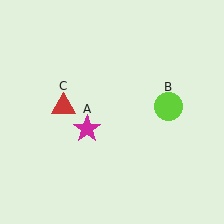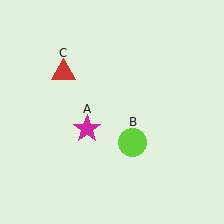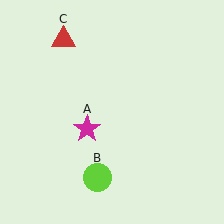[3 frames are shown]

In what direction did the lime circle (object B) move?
The lime circle (object B) moved down and to the left.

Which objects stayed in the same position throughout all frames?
Magenta star (object A) remained stationary.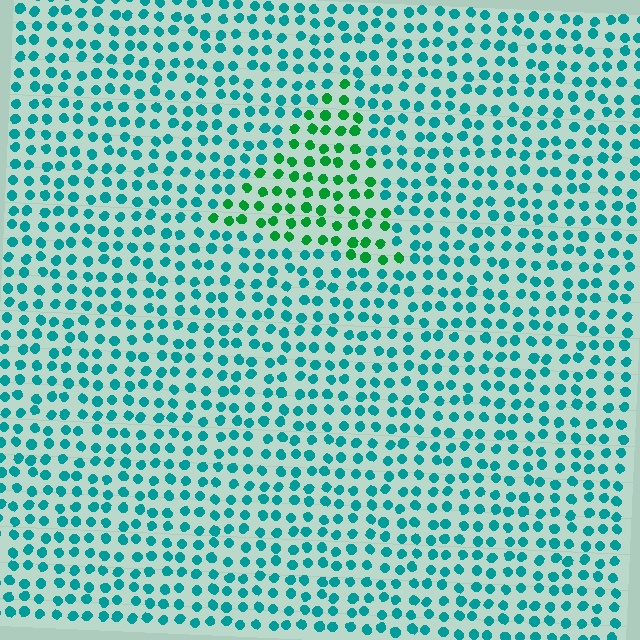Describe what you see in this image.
The image is filled with small teal elements in a uniform arrangement. A triangle-shaped region is visible where the elements are tinted to a slightly different hue, forming a subtle color boundary.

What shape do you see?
I see a triangle.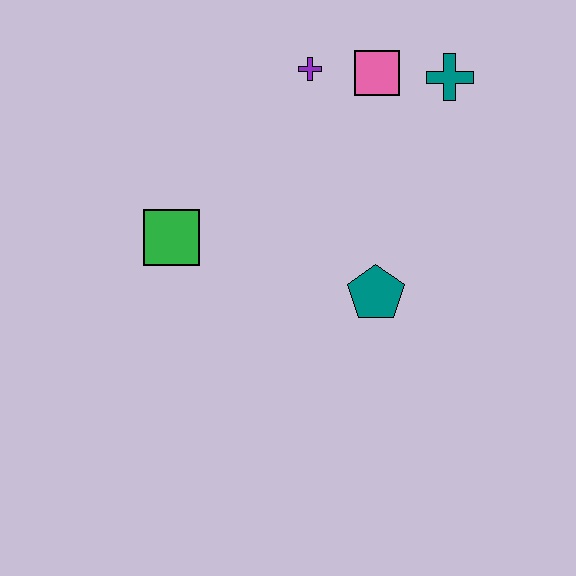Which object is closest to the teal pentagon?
The green square is closest to the teal pentagon.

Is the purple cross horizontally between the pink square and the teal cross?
No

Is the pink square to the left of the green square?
No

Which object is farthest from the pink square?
The green square is farthest from the pink square.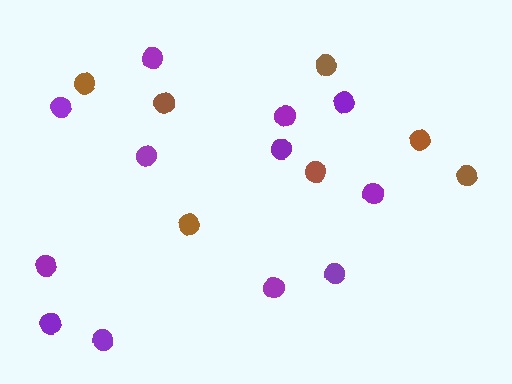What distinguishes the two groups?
There are 2 groups: one group of purple circles (12) and one group of brown circles (7).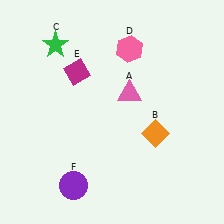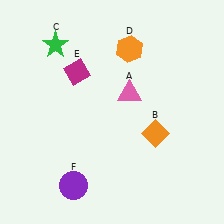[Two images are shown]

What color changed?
The hexagon (D) changed from pink in Image 1 to orange in Image 2.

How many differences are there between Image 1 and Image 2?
There is 1 difference between the two images.